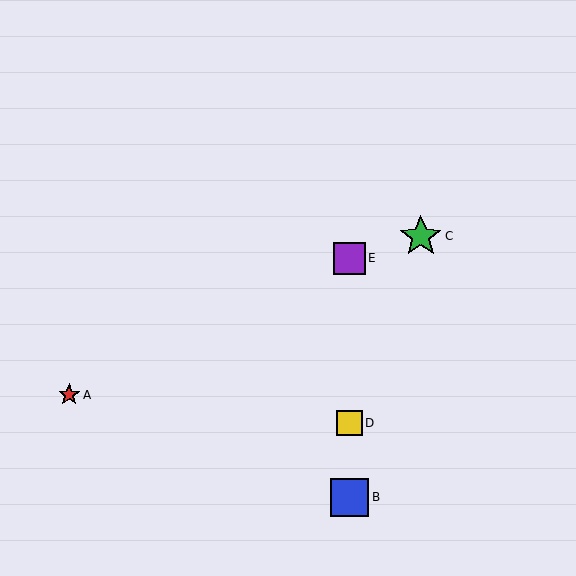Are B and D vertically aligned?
Yes, both are at x≈350.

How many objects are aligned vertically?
3 objects (B, D, E) are aligned vertically.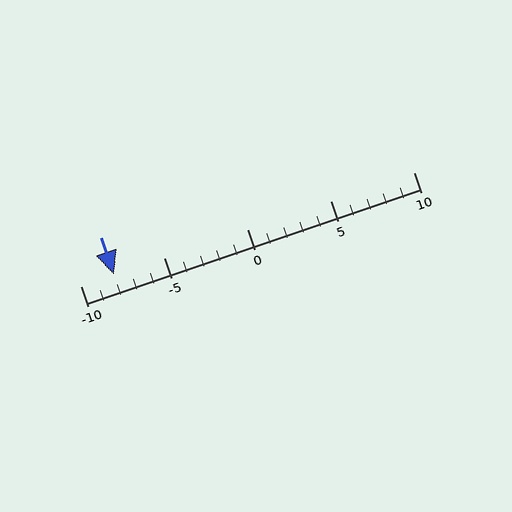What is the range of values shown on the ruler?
The ruler shows values from -10 to 10.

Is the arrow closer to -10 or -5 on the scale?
The arrow is closer to -10.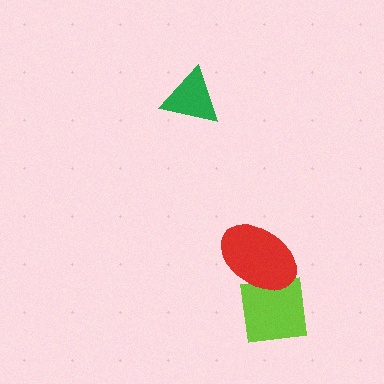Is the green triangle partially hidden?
No, no other shape covers it.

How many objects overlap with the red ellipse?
1 object overlaps with the red ellipse.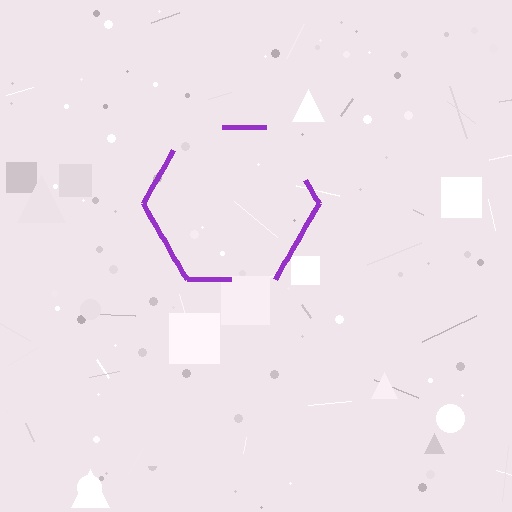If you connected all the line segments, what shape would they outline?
They would outline a hexagon.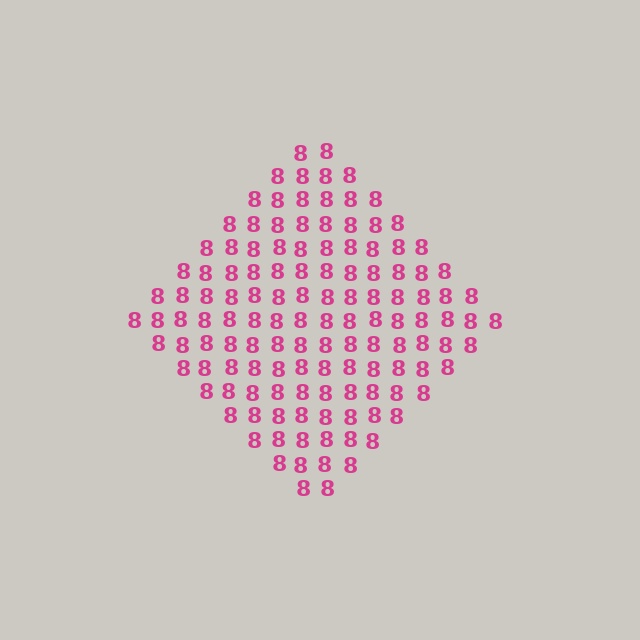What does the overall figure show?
The overall figure shows a diamond.